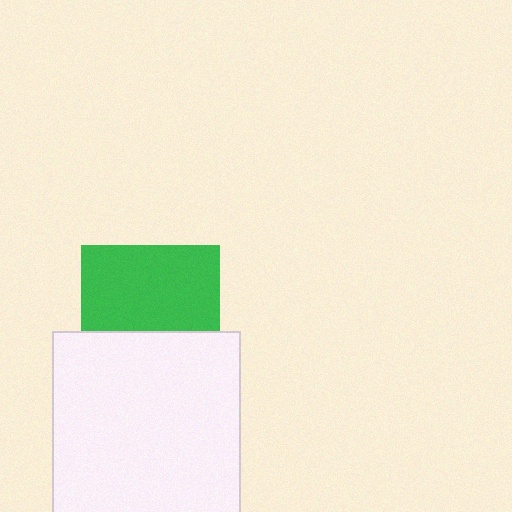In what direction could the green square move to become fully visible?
The green square could move up. That would shift it out from behind the white square entirely.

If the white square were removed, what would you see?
You would see the complete green square.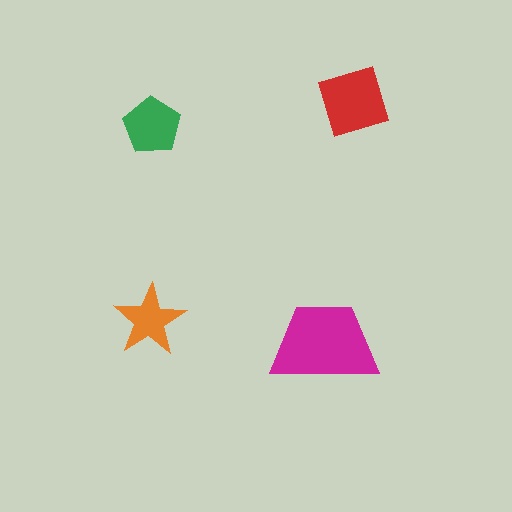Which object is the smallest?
The orange star.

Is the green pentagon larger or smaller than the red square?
Smaller.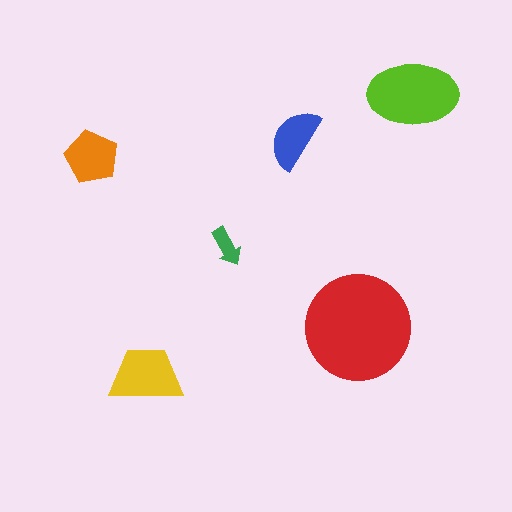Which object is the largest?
The red circle.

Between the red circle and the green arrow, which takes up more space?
The red circle.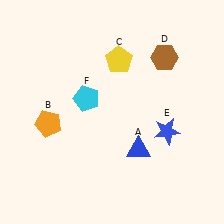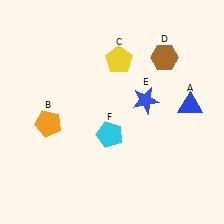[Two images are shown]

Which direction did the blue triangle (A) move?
The blue triangle (A) moved right.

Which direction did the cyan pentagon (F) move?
The cyan pentagon (F) moved down.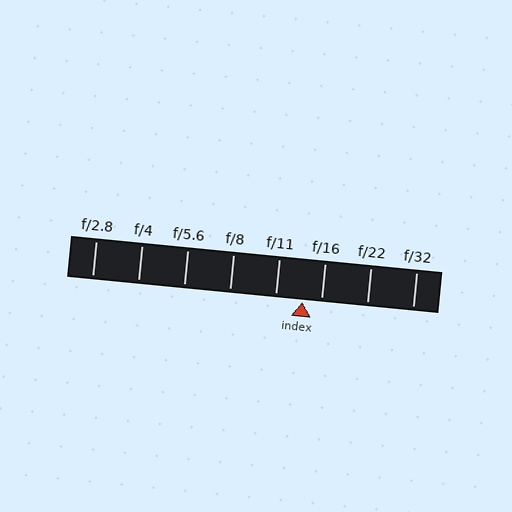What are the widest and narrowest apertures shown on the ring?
The widest aperture shown is f/2.8 and the narrowest is f/32.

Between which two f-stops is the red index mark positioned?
The index mark is between f/11 and f/16.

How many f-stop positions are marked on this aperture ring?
There are 8 f-stop positions marked.